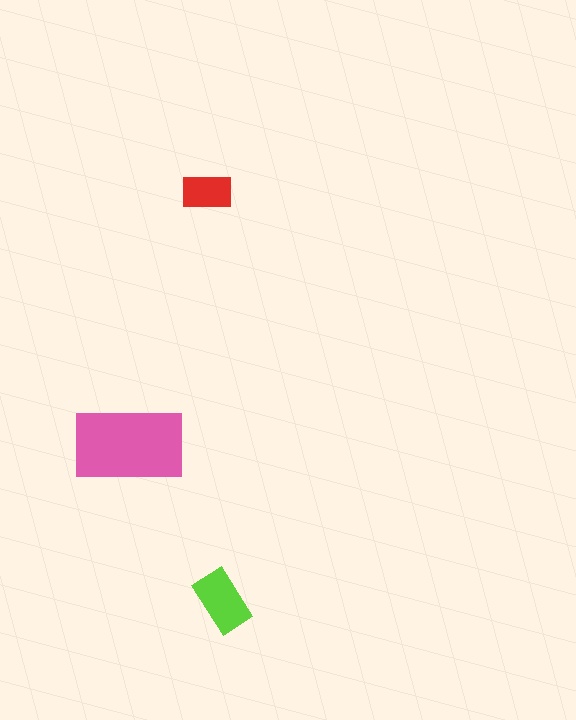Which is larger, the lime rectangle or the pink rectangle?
The pink one.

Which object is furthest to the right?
The lime rectangle is rightmost.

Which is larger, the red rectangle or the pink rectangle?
The pink one.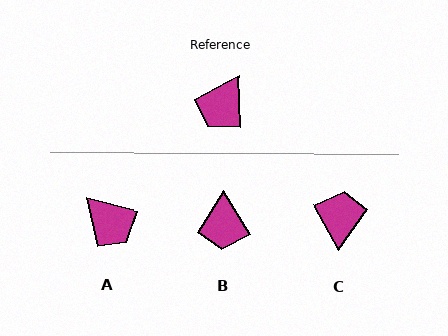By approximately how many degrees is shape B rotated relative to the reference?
Approximately 29 degrees counter-clockwise.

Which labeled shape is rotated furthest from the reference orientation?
C, about 153 degrees away.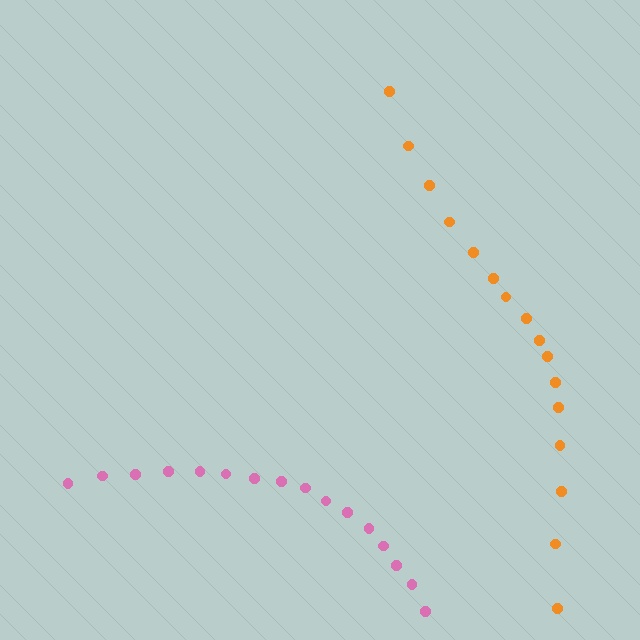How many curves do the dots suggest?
There are 2 distinct paths.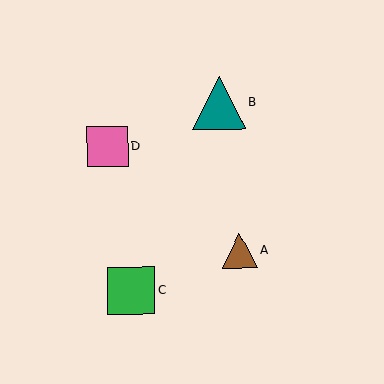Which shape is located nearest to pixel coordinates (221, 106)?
The teal triangle (labeled B) at (219, 102) is nearest to that location.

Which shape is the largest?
The teal triangle (labeled B) is the largest.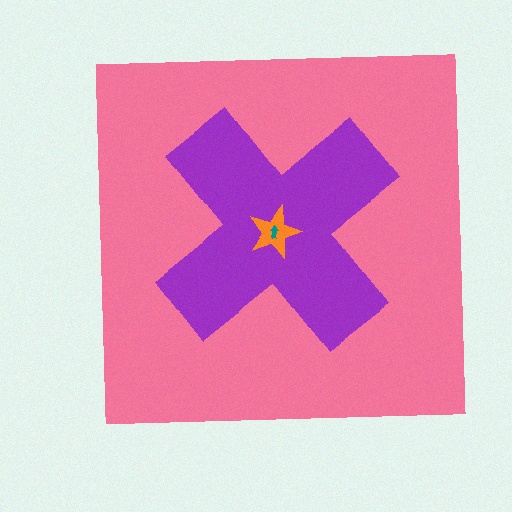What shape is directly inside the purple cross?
The orange star.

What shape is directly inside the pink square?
The purple cross.